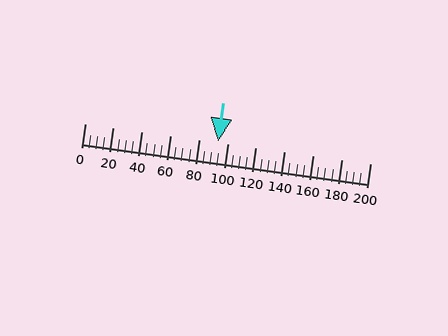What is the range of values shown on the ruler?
The ruler shows values from 0 to 200.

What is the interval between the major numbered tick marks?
The major tick marks are spaced 20 units apart.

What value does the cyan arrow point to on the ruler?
The cyan arrow points to approximately 94.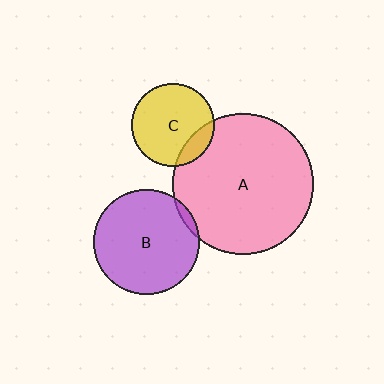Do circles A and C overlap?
Yes.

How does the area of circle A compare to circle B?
Approximately 1.8 times.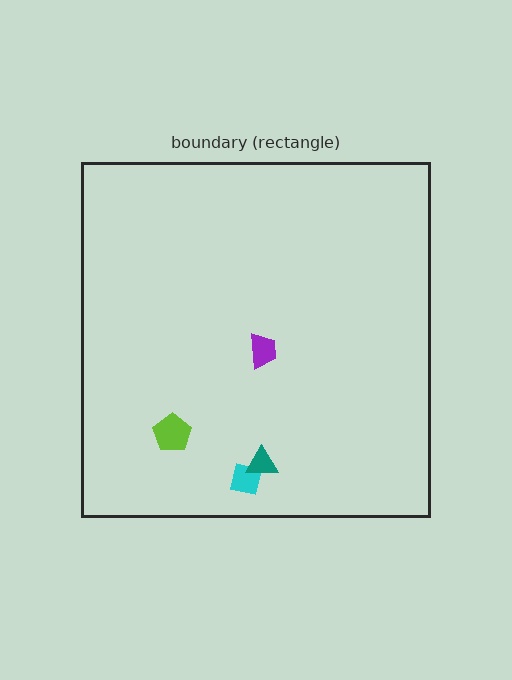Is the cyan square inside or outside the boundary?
Inside.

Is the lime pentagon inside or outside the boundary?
Inside.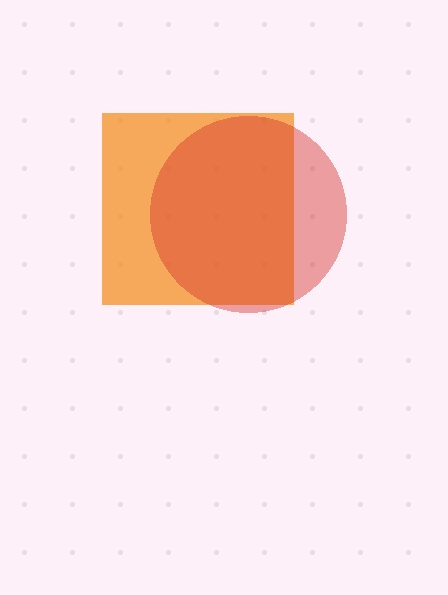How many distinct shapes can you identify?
There are 2 distinct shapes: an orange square, a red circle.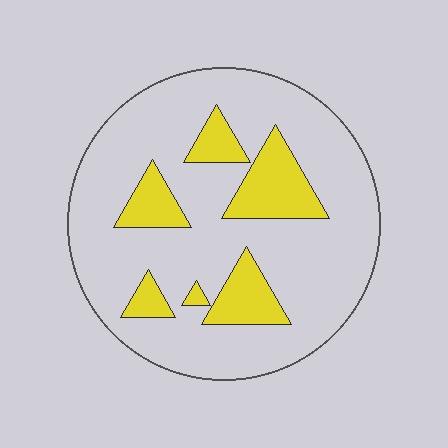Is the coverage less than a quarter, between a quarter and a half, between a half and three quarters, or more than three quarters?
Less than a quarter.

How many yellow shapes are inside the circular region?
6.